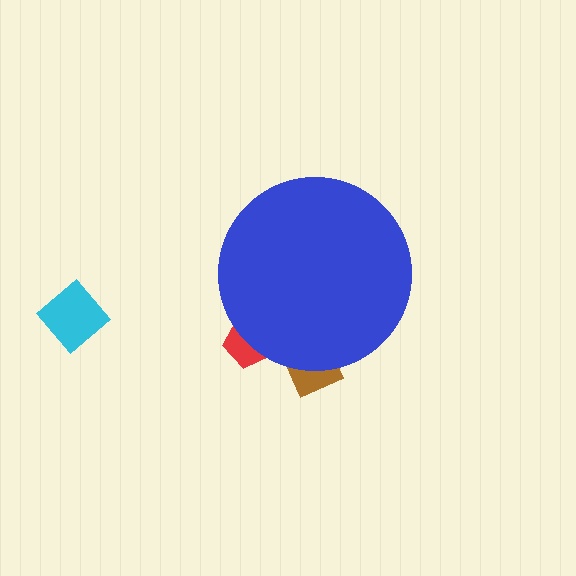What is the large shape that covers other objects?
A blue circle.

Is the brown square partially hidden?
Yes, the brown square is partially hidden behind the blue circle.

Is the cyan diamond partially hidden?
No, the cyan diamond is fully visible.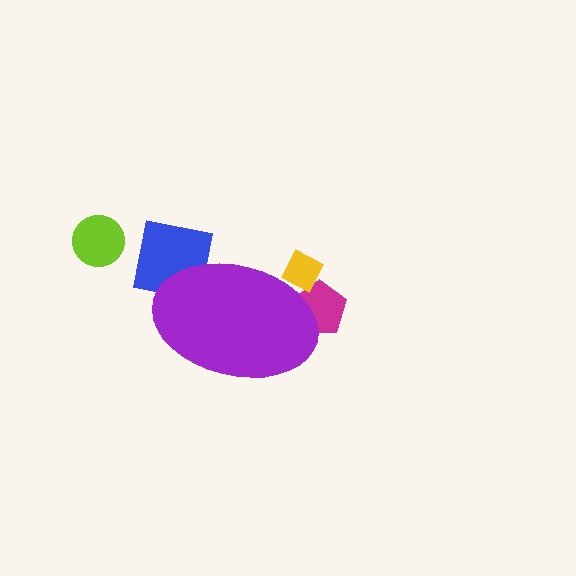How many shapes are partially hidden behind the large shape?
3 shapes are partially hidden.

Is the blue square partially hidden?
Yes, the blue square is partially hidden behind the purple ellipse.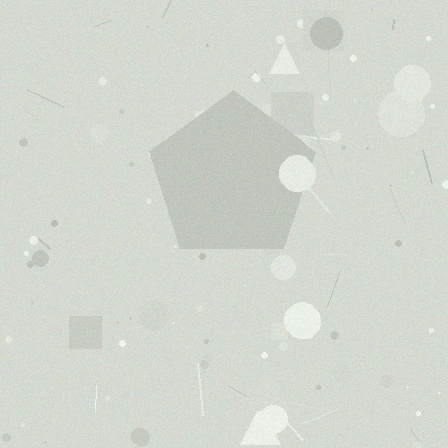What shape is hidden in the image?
A pentagon is hidden in the image.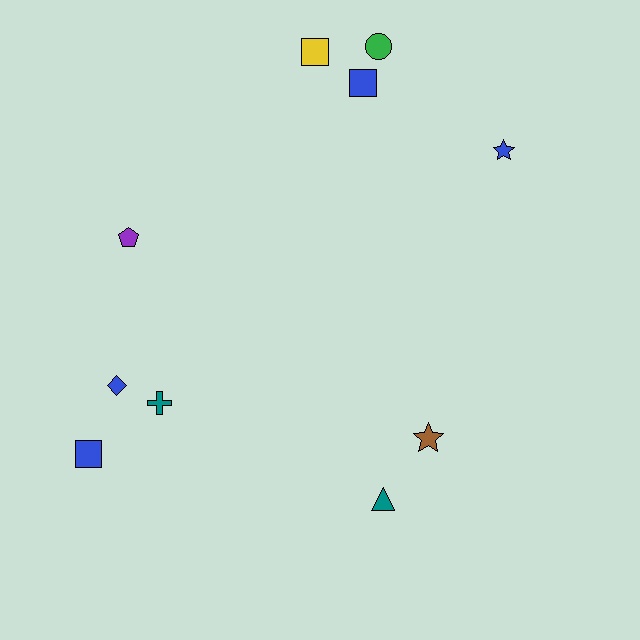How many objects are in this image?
There are 10 objects.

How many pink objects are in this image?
There are no pink objects.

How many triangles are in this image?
There is 1 triangle.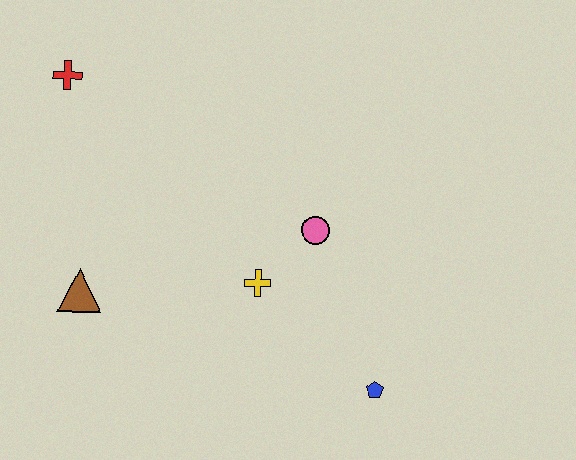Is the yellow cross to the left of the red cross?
No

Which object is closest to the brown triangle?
The yellow cross is closest to the brown triangle.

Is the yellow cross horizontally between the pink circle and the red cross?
Yes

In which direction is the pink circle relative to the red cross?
The pink circle is to the right of the red cross.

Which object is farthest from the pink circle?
The red cross is farthest from the pink circle.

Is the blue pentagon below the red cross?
Yes